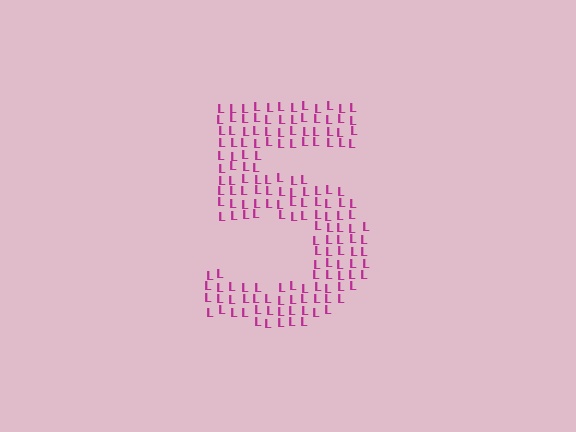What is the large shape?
The large shape is the digit 5.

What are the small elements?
The small elements are letter L's.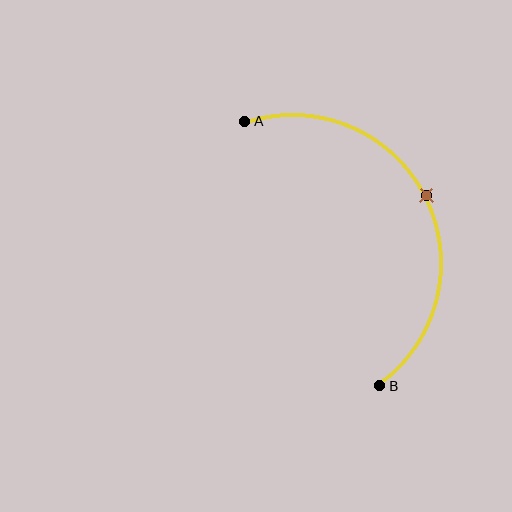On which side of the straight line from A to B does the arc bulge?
The arc bulges to the right of the straight line connecting A and B.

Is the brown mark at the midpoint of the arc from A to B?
Yes. The brown mark lies on the arc at equal arc-length from both A and B — it is the arc midpoint.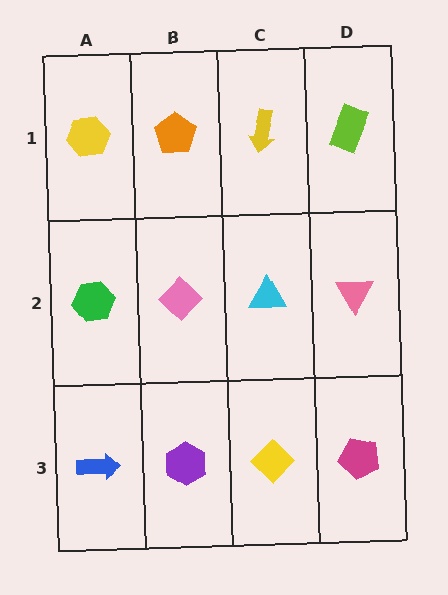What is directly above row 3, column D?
A pink triangle.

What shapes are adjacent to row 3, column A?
A green hexagon (row 2, column A), a purple hexagon (row 3, column B).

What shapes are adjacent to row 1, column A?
A green hexagon (row 2, column A), an orange pentagon (row 1, column B).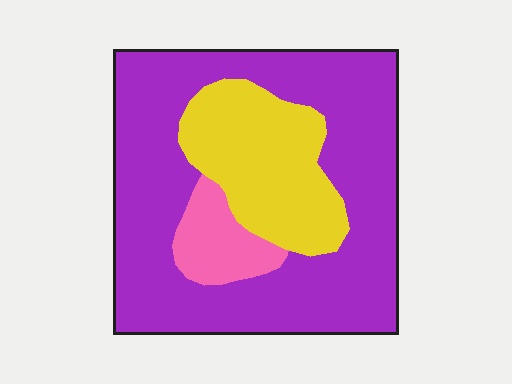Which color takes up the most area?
Purple, at roughly 70%.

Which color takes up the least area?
Pink, at roughly 10%.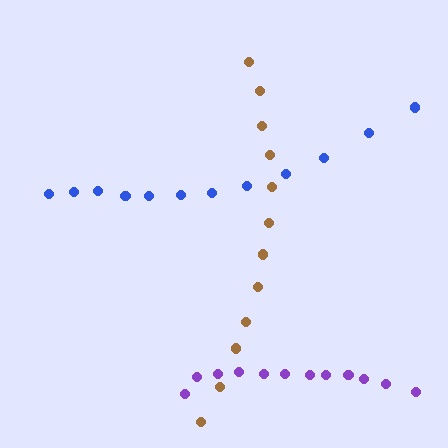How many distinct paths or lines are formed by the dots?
There are 3 distinct paths.